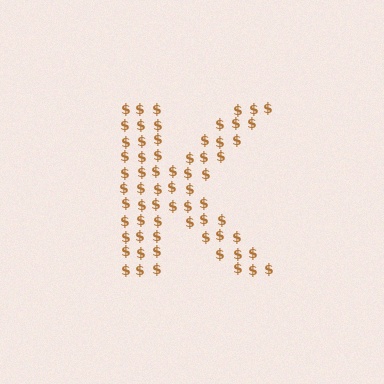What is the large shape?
The large shape is the letter K.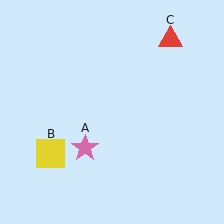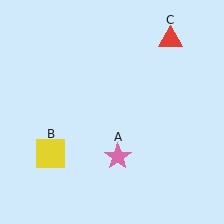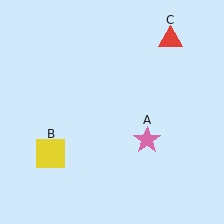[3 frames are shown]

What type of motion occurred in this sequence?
The pink star (object A) rotated counterclockwise around the center of the scene.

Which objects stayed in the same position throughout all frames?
Yellow square (object B) and red triangle (object C) remained stationary.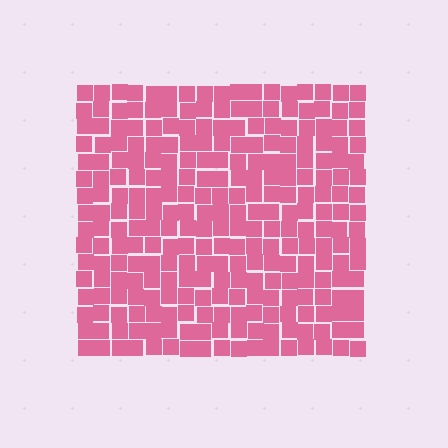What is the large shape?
The large shape is a square.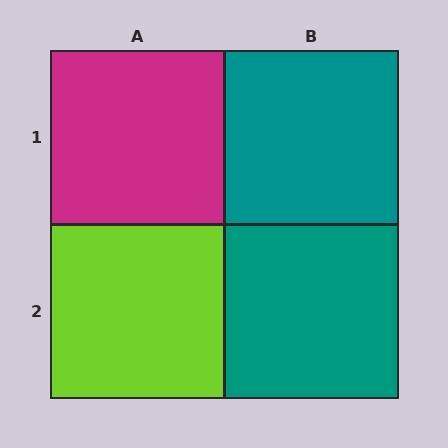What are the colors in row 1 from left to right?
Magenta, teal.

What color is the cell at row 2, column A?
Lime.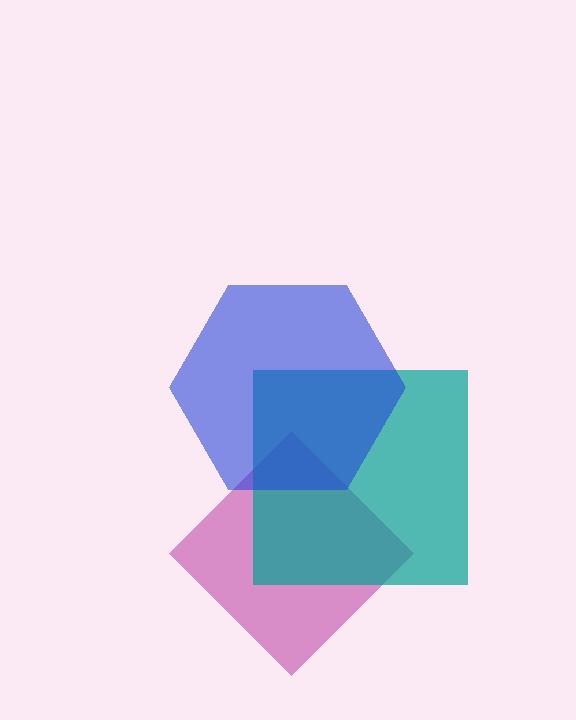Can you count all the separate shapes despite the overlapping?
Yes, there are 3 separate shapes.